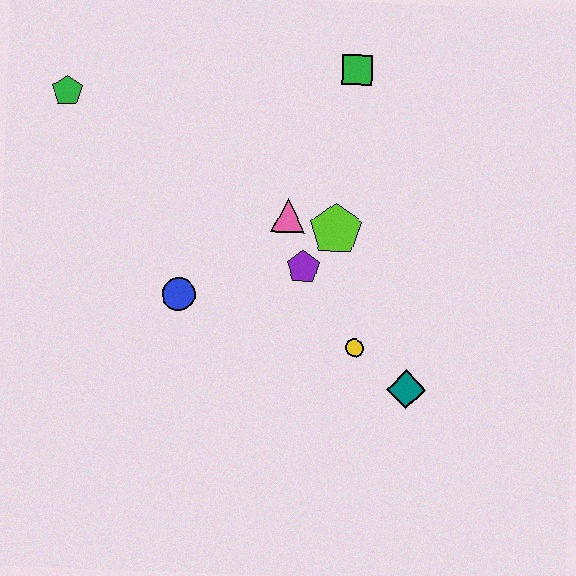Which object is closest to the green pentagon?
The blue circle is closest to the green pentagon.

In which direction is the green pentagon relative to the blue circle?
The green pentagon is above the blue circle.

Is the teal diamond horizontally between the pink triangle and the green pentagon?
No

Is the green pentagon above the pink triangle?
Yes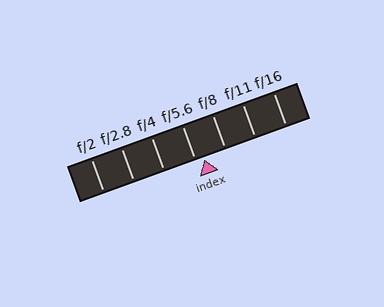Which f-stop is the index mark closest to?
The index mark is closest to f/5.6.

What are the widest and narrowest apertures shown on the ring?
The widest aperture shown is f/2 and the narrowest is f/16.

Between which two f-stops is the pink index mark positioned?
The index mark is between f/5.6 and f/8.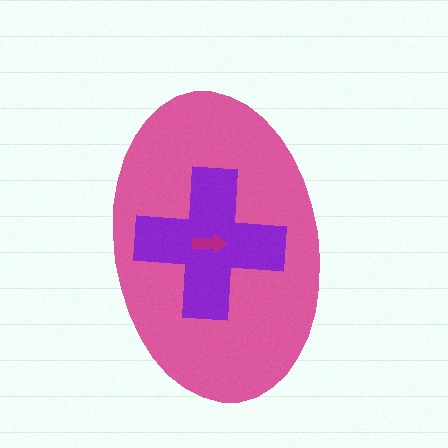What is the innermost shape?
The magenta arrow.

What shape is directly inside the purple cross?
The magenta arrow.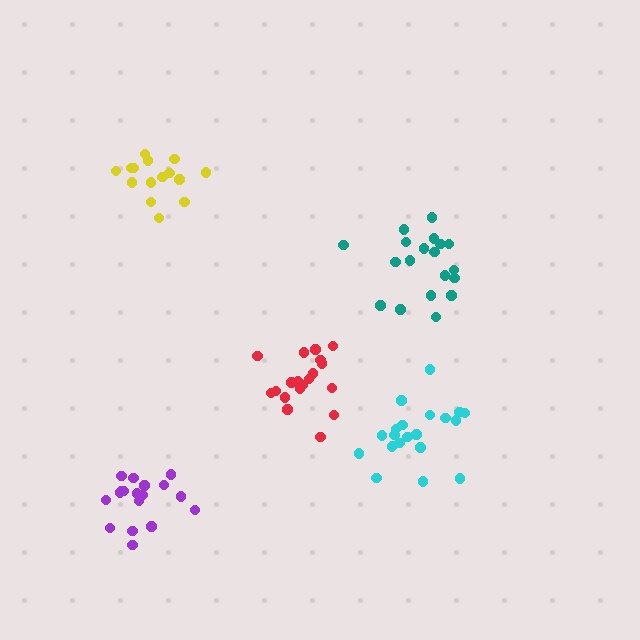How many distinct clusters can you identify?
There are 5 distinct clusters.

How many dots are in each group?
Group 1: 20 dots, Group 2: 19 dots, Group 3: 19 dots, Group 4: 15 dots, Group 5: 18 dots (91 total).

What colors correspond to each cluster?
The clusters are colored: cyan, red, teal, yellow, purple.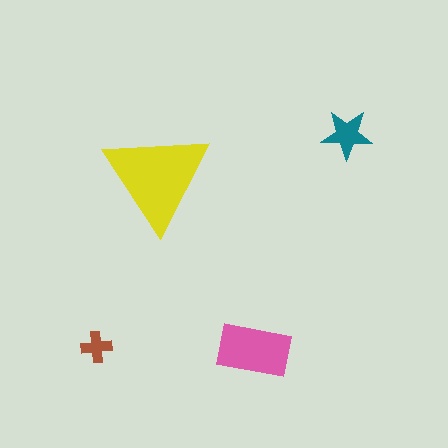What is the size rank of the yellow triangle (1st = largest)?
1st.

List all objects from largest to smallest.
The yellow triangle, the pink rectangle, the teal star, the brown cross.